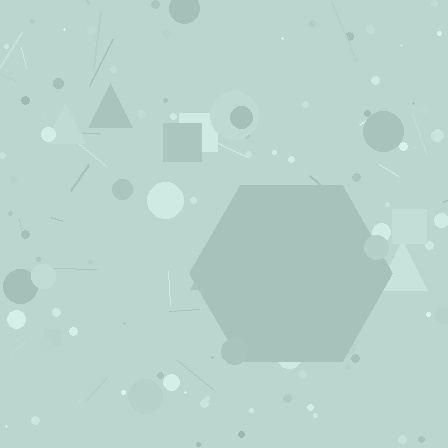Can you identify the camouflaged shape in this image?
The camouflaged shape is a hexagon.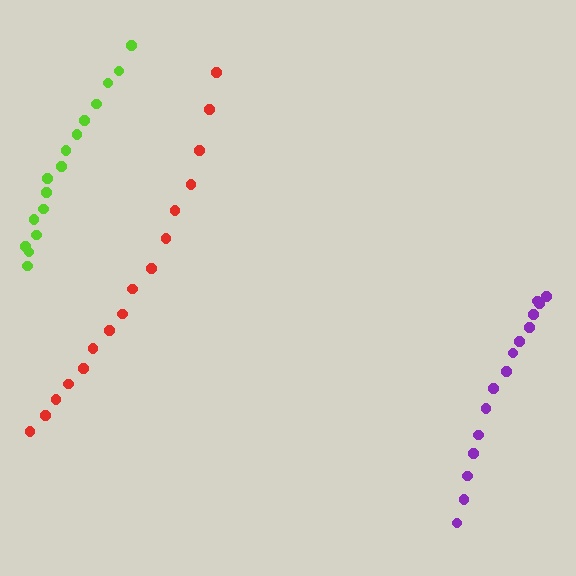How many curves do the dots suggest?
There are 3 distinct paths.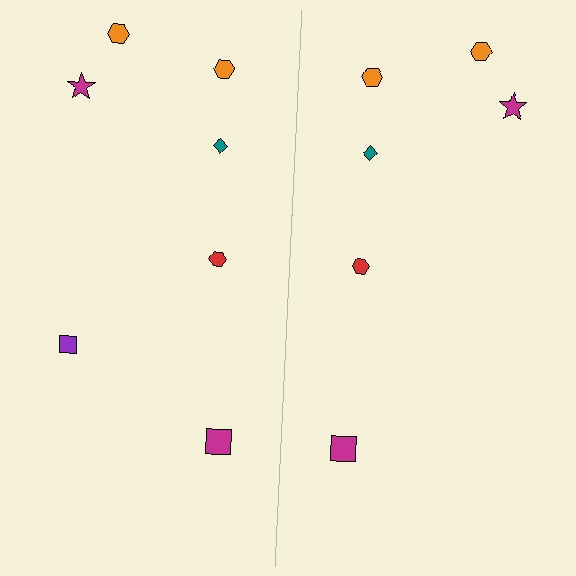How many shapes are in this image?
There are 13 shapes in this image.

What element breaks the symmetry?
A purple square is missing from the right side.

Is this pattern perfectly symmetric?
No, the pattern is not perfectly symmetric. A purple square is missing from the right side.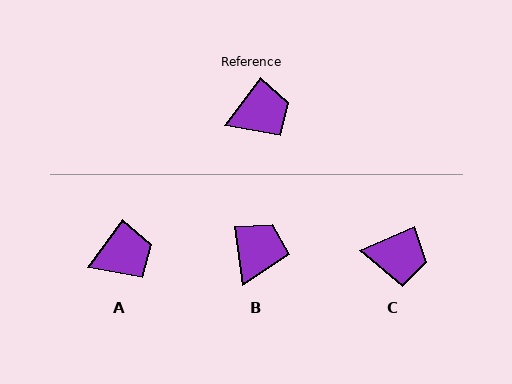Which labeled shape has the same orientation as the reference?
A.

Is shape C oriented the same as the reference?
No, it is off by about 30 degrees.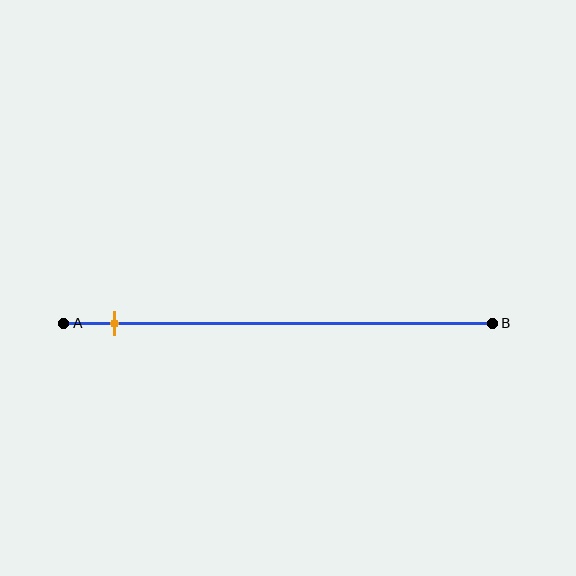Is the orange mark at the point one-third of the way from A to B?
No, the mark is at about 10% from A, not at the 33% one-third point.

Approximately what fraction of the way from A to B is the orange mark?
The orange mark is approximately 10% of the way from A to B.